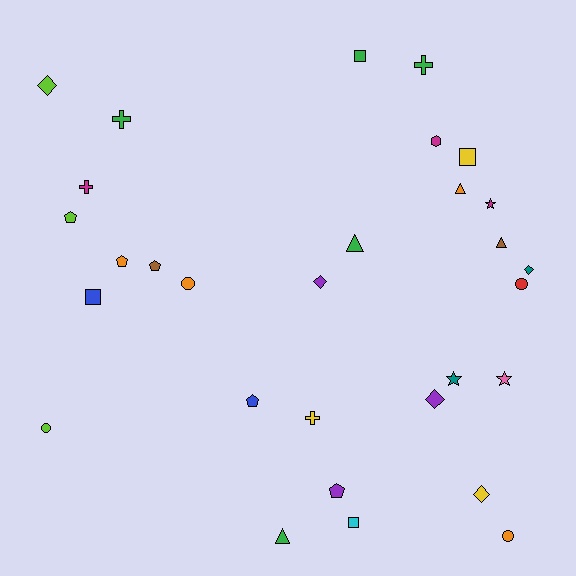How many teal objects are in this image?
There are 2 teal objects.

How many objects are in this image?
There are 30 objects.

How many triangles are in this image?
There are 4 triangles.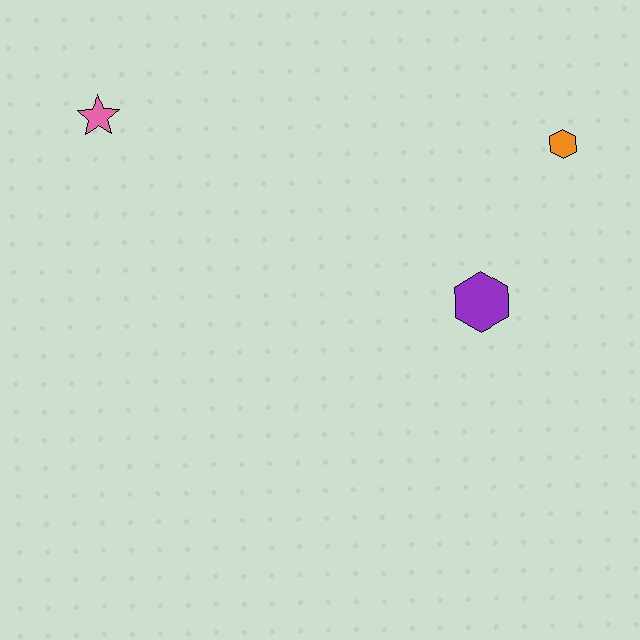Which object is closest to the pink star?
The purple hexagon is closest to the pink star.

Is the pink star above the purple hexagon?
Yes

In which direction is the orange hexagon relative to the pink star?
The orange hexagon is to the right of the pink star.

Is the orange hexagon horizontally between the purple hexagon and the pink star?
No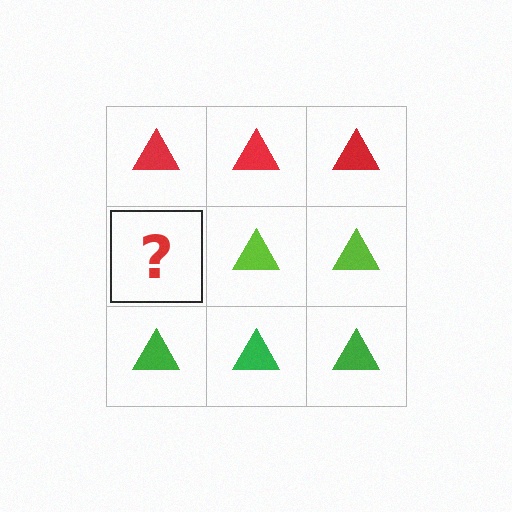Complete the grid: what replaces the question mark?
The question mark should be replaced with a lime triangle.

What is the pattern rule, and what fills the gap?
The rule is that each row has a consistent color. The gap should be filled with a lime triangle.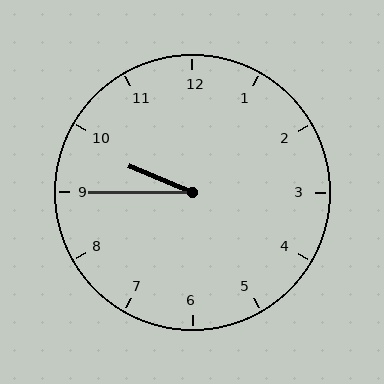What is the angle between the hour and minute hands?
Approximately 22 degrees.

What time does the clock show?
9:45.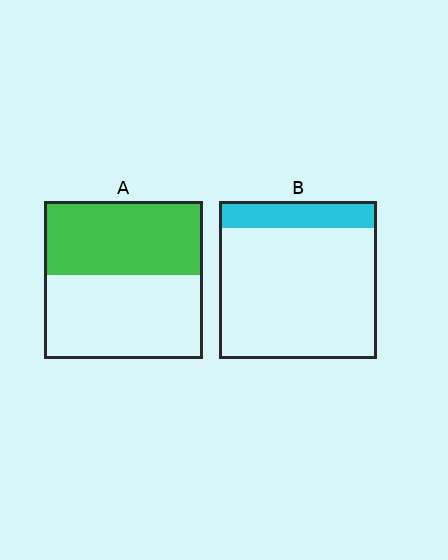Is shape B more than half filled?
No.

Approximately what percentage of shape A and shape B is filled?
A is approximately 45% and B is approximately 15%.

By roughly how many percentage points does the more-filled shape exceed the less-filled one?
By roughly 30 percentage points (A over B).